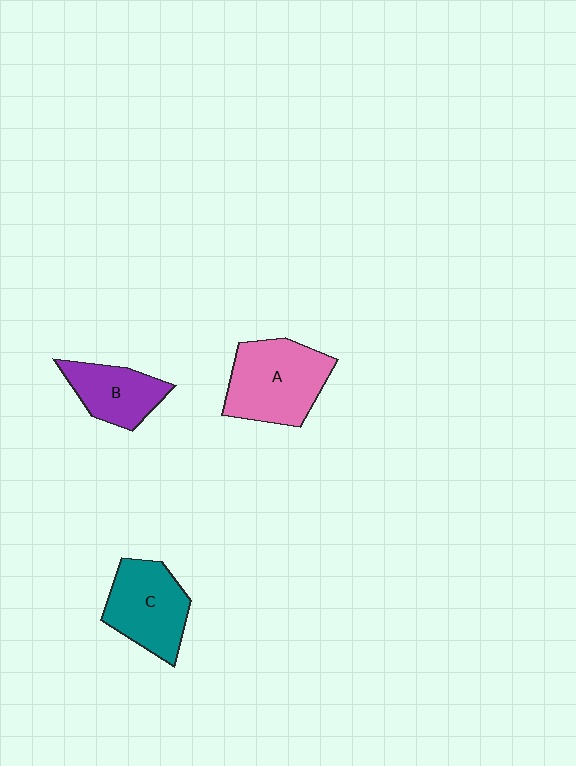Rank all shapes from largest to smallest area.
From largest to smallest: A (pink), C (teal), B (purple).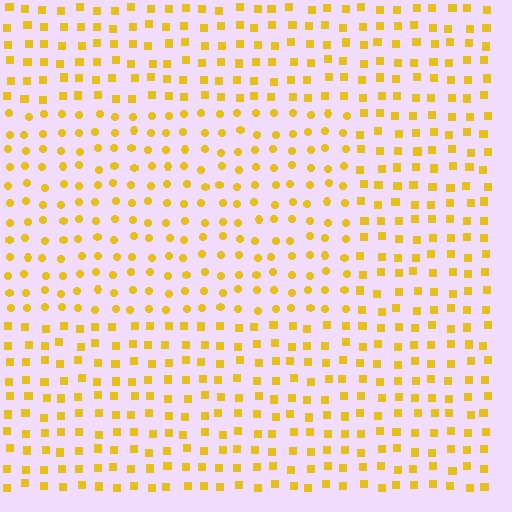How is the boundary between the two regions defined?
The boundary is defined by a change in element shape: circles inside vs. squares outside. All elements share the same color and spacing.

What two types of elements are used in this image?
The image uses circles inside the rectangle region and squares outside it.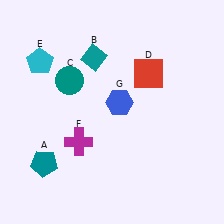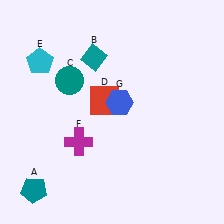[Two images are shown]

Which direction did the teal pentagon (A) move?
The teal pentagon (A) moved down.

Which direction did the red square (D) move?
The red square (D) moved left.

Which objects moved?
The objects that moved are: the teal pentagon (A), the red square (D).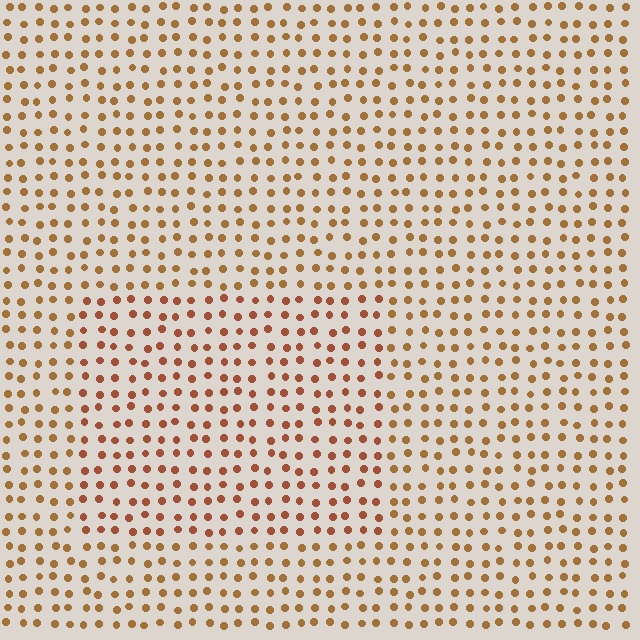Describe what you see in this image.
The image is filled with small brown elements in a uniform arrangement. A rectangle-shaped region is visible where the elements are tinted to a slightly different hue, forming a subtle color boundary.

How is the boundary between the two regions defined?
The boundary is defined purely by a slight shift in hue (about 19 degrees). Spacing, size, and orientation are identical on both sides.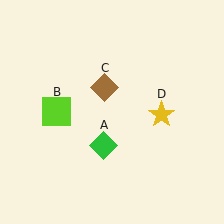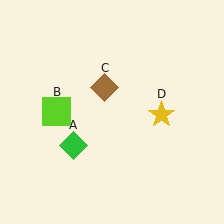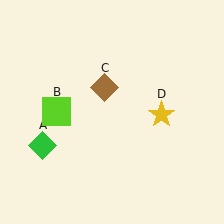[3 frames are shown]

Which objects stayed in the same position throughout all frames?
Lime square (object B) and brown diamond (object C) and yellow star (object D) remained stationary.